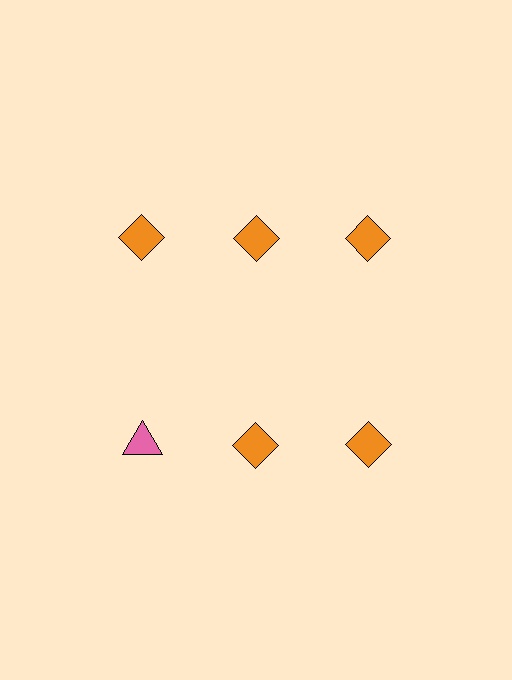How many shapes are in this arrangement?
There are 6 shapes arranged in a grid pattern.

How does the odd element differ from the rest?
It differs in both color (pink instead of orange) and shape (triangle instead of diamond).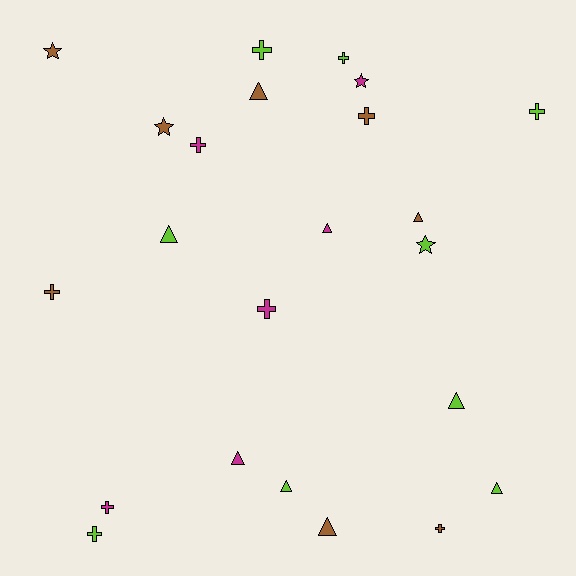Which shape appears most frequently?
Cross, with 10 objects.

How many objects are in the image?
There are 23 objects.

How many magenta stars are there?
There is 1 magenta star.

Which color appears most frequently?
Lime, with 9 objects.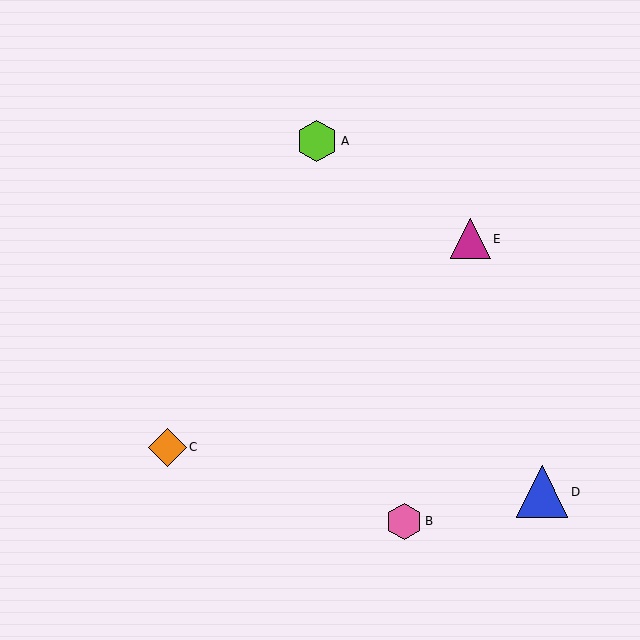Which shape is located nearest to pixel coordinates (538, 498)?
The blue triangle (labeled D) at (542, 492) is nearest to that location.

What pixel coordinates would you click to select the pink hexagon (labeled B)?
Click at (404, 521) to select the pink hexagon B.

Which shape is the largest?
The blue triangle (labeled D) is the largest.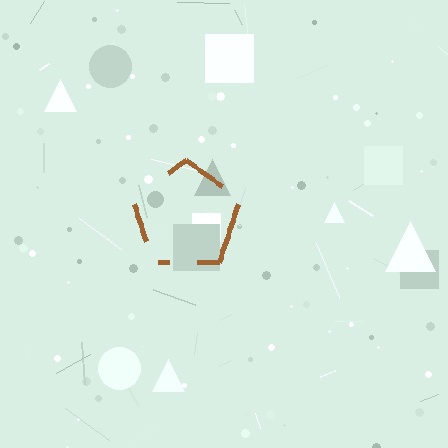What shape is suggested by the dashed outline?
The dashed outline suggests a pentagon.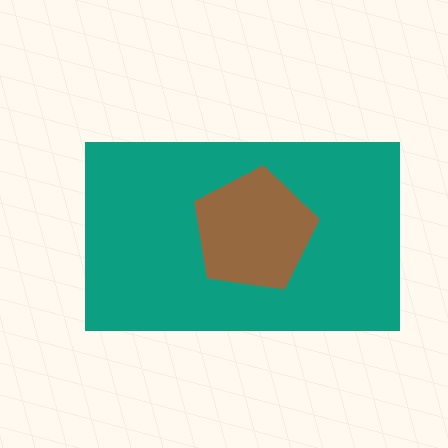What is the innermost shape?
The brown pentagon.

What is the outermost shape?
The teal rectangle.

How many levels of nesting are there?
2.